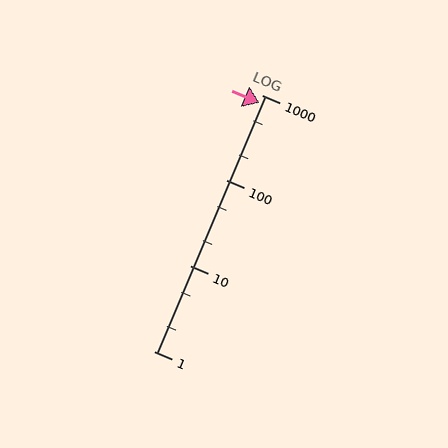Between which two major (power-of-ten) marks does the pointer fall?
The pointer is between 100 and 1000.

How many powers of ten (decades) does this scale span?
The scale spans 3 decades, from 1 to 1000.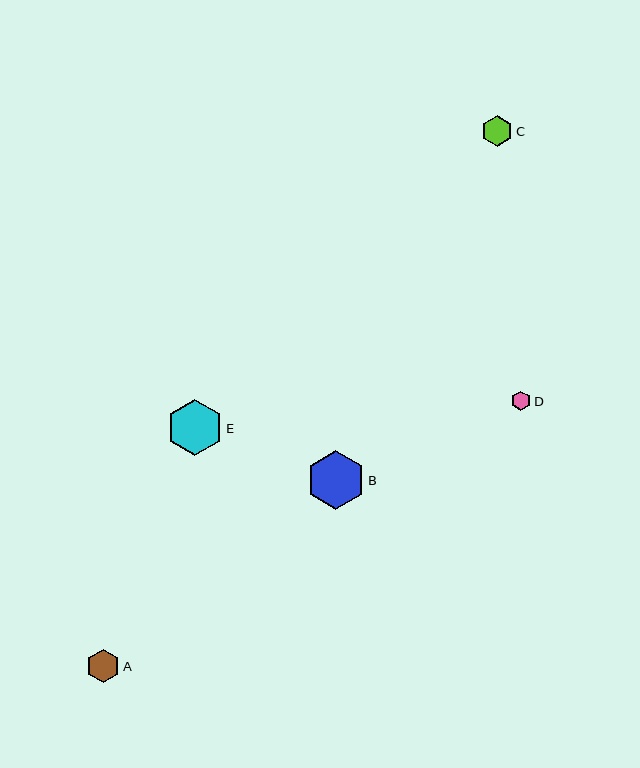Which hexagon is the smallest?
Hexagon D is the smallest with a size of approximately 20 pixels.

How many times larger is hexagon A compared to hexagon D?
Hexagon A is approximately 1.7 times the size of hexagon D.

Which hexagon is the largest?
Hexagon B is the largest with a size of approximately 59 pixels.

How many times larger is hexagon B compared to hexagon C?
Hexagon B is approximately 1.9 times the size of hexagon C.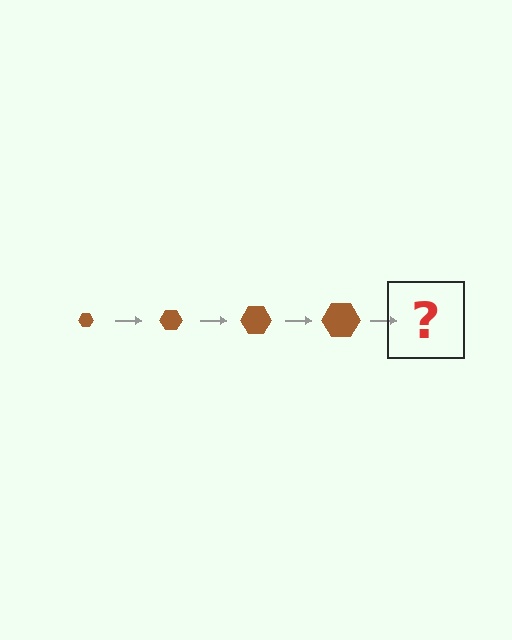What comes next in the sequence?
The next element should be a brown hexagon, larger than the previous one.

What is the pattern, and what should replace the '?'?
The pattern is that the hexagon gets progressively larger each step. The '?' should be a brown hexagon, larger than the previous one.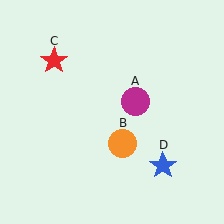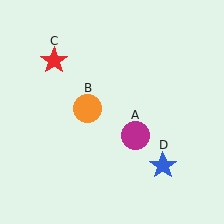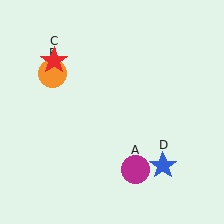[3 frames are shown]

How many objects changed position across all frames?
2 objects changed position: magenta circle (object A), orange circle (object B).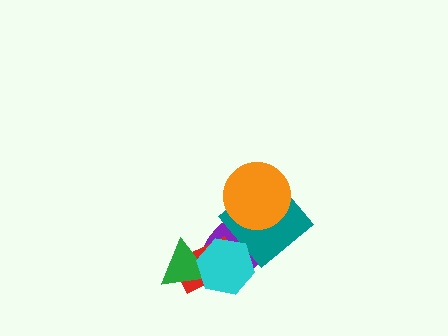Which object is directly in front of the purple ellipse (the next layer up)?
The red rectangle is directly in front of the purple ellipse.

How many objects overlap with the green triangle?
3 objects overlap with the green triangle.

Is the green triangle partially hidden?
Yes, it is partially covered by another shape.